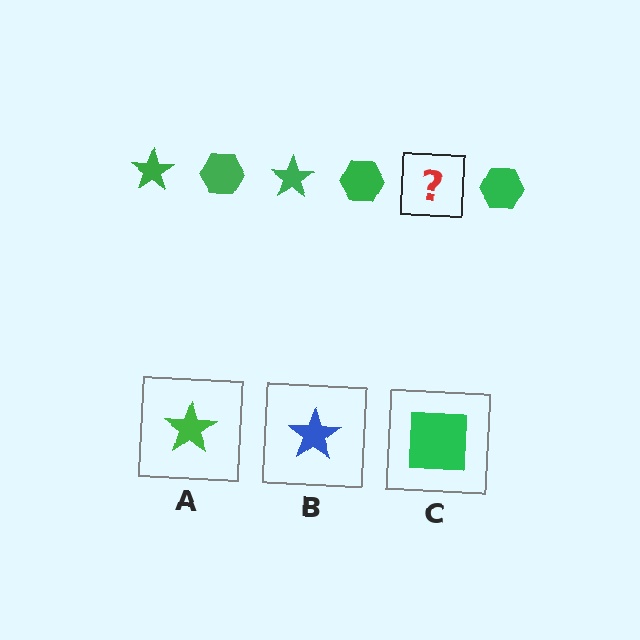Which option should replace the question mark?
Option A.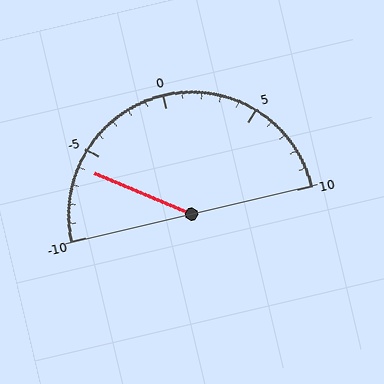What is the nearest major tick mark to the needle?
The nearest major tick mark is -5.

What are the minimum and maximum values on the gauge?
The gauge ranges from -10 to 10.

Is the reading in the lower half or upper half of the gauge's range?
The reading is in the lower half of the range (-10 to 10).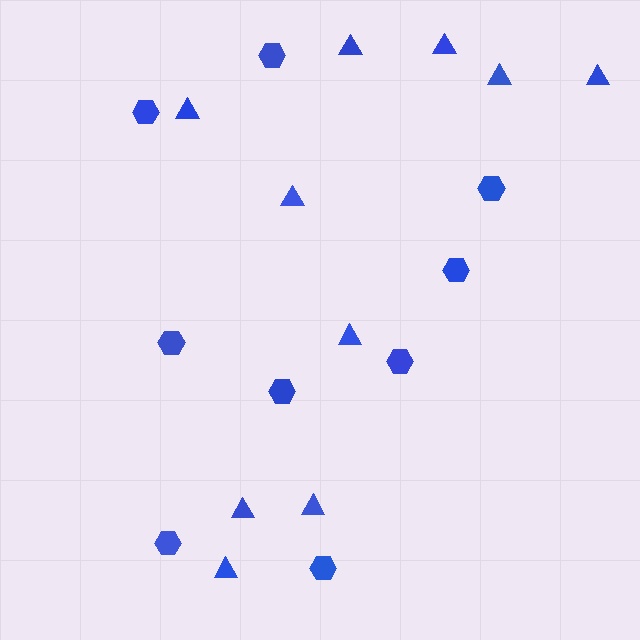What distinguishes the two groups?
There are 2 groups: one group of hexagons (9) and one group of triangles (10).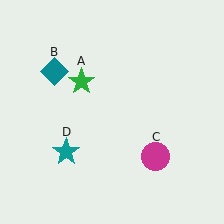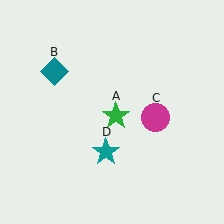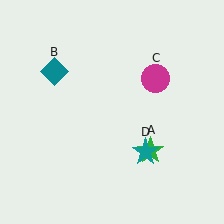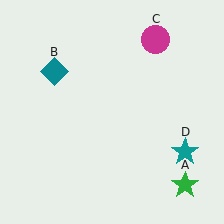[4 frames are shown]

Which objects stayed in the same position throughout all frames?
Teal diamond (object B) remained stationary.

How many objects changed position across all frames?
3 objects changed position: green star (object A), magenta circle (object C), teal star (object D).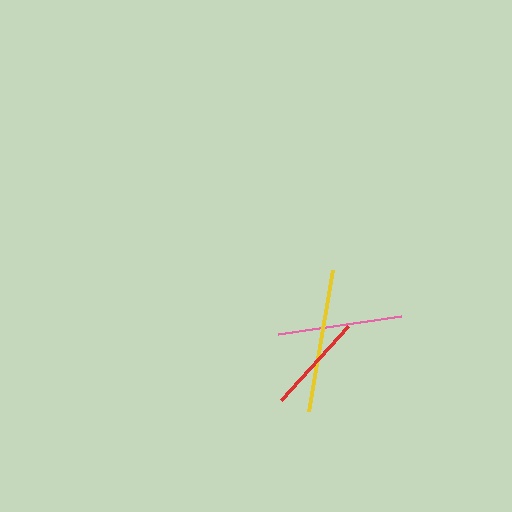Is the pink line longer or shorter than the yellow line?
The yellow line is longer than the pink line.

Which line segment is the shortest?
The red line is the shortest at approximately 100 pixels.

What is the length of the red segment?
The red segment is approximately 100 pixels long.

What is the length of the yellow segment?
The yellow segment is approximately 143 pixels long.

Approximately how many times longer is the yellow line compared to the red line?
The yellow line is approximately 1.4 times the length of the red line.